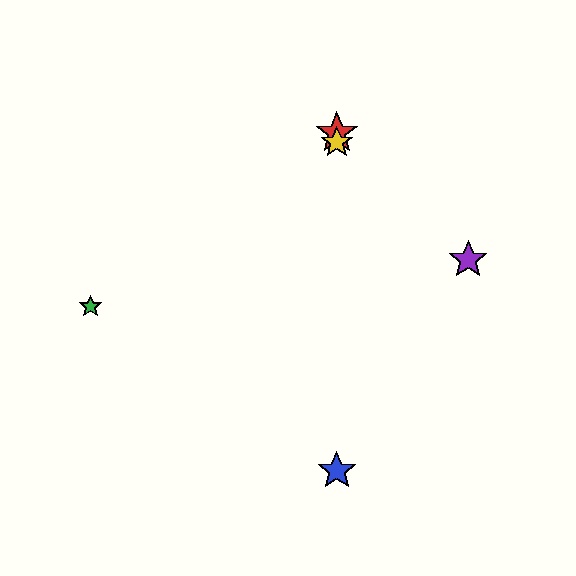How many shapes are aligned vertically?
3 shapes (the red star, the blue star, the yellow star) are aligned vertically.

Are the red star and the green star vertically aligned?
No, the red star is at x≈337 and the green star is at x≈91.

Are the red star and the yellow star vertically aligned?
Yes, both are at x≈337.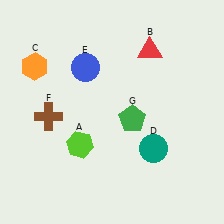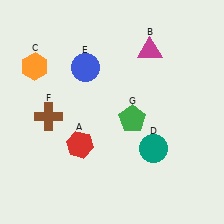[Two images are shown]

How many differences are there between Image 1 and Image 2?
There are 2 differences between the two images.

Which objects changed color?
A changed from lime to red. B changed from red to magenta.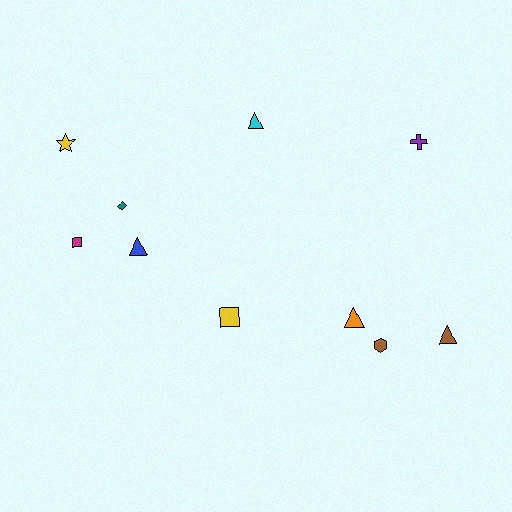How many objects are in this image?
There are 10 objects.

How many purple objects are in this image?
There is 1 purple object.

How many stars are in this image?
There is 1 star.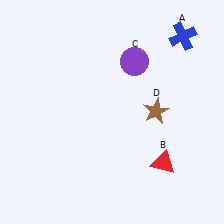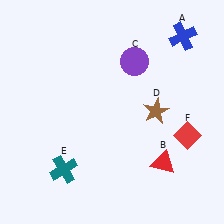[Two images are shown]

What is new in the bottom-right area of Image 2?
A red diamond (F) was added in the bottom-right area of Image 2.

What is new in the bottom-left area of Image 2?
A teal cross (E) was added in the bottom-left area of Image 2.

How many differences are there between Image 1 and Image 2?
There are 2 differences between the two images.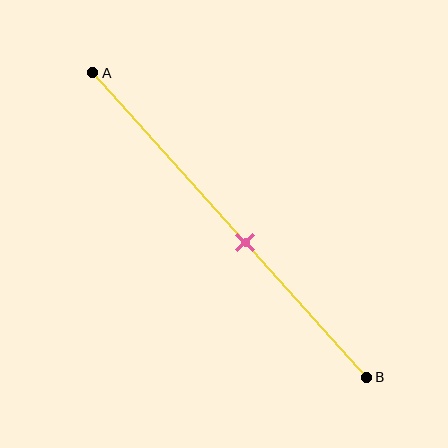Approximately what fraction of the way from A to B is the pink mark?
The pink mark is approximately 55% of the way from A to B.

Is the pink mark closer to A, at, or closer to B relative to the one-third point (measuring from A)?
The pink mark is closer to point B than the one-third point of segment AB.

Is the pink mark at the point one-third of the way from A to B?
No, the mark is at about 55% from A, not at the 33% one-third point.